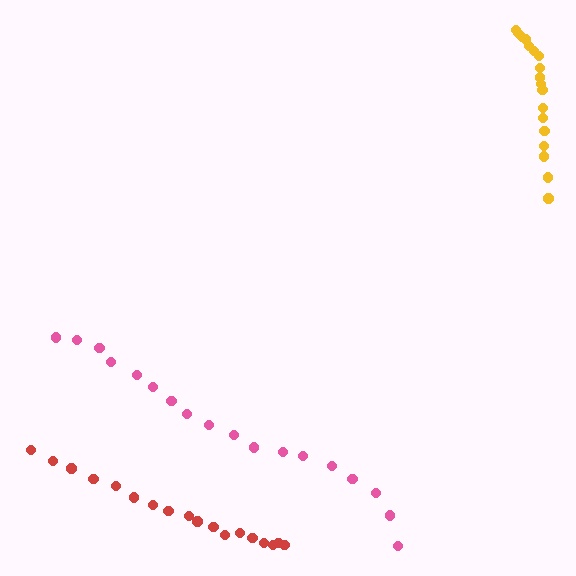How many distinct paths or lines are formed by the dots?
There are 3 distinct paths.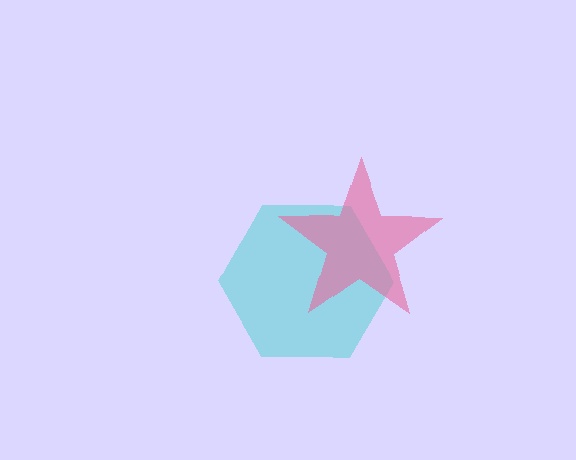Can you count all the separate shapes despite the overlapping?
Yes, there are 2 separate shapes.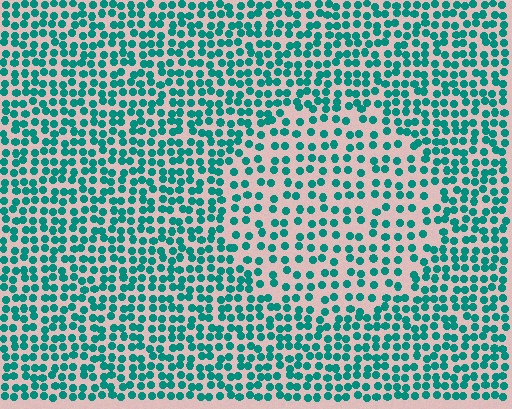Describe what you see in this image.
The image contains small teal elements arranged at two different densities. A circle-shaped region is visible where the elements are less densely packed than the surrounding area.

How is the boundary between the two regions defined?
The boundary is defined by a change in element density (approximately 1.7x ratio). All elements are the same color, size, and shape.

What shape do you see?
I see a circle.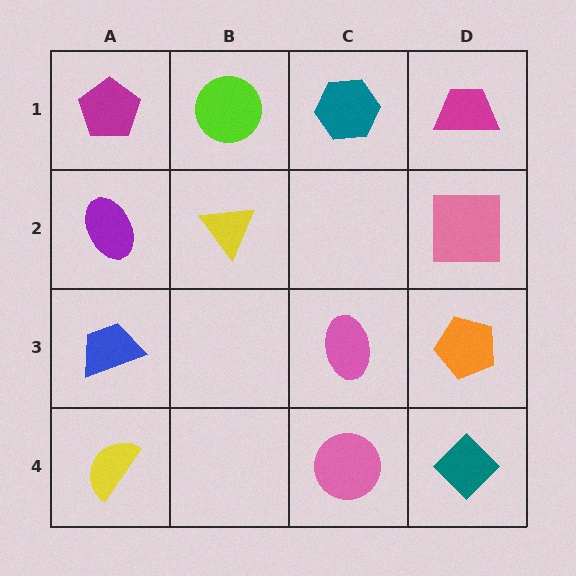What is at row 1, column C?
A teal hexagon.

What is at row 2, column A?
A purple ellipse.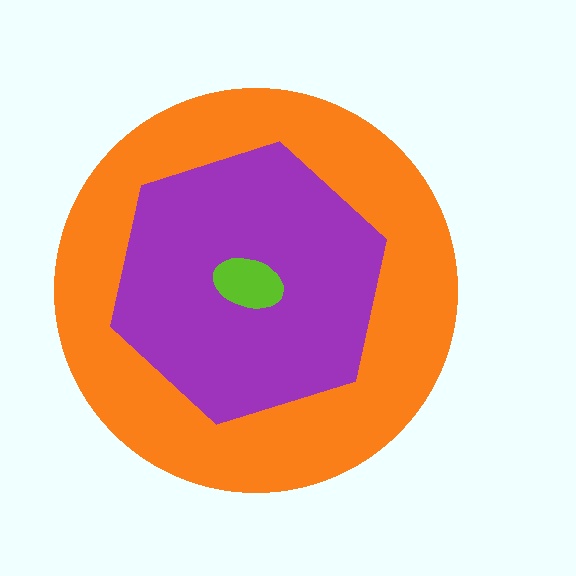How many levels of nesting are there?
3.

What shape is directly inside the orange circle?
The purple hexagon.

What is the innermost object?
The lime ellipse.